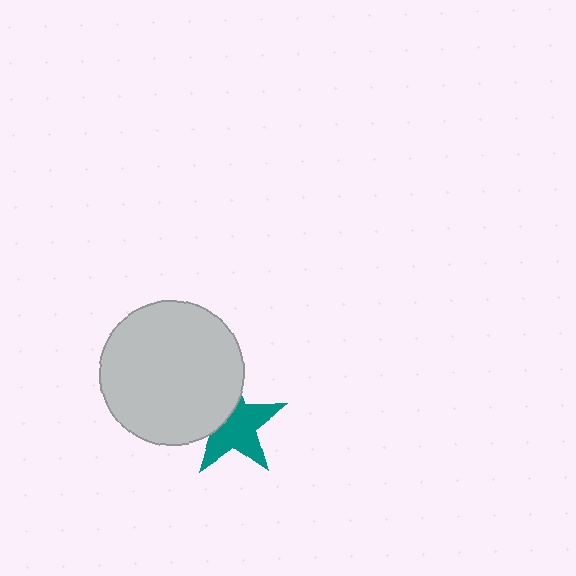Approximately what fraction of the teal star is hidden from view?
Roughly 35% of the teal star is hidden behind the light gray circle.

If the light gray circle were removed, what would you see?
You would see the complete teal star.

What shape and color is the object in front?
The object in front is a light gray circle.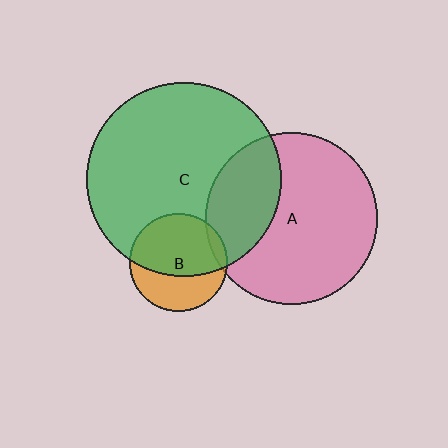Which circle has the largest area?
Circle C (green).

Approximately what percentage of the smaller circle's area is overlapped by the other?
Approximately 30%.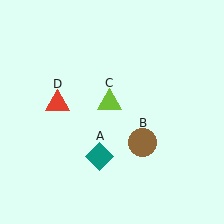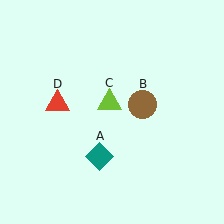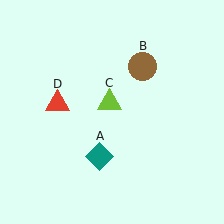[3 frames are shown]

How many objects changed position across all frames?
1 object changed position: brown circle (object B).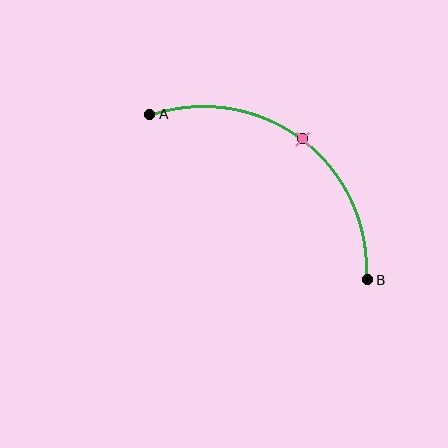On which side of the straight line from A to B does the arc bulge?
The arc bulges above and to the right of the straight line connecting A and B.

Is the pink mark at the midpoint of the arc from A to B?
Yes. The pink mark lies on the arc at equal arc-length from both A and B — it is the arc midpoint.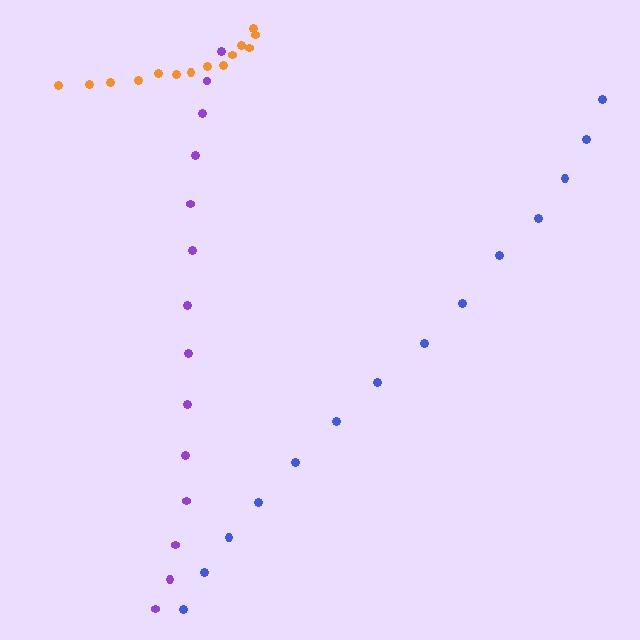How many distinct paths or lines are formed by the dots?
There are 3 distinct paths.